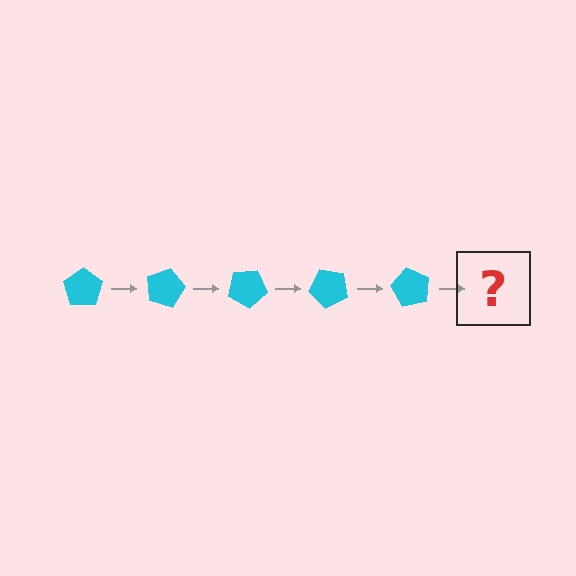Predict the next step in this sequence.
The next step is a cyan pentagon rotated 75 degrees.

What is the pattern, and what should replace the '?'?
The pattern is that the pentagon rotates 15 degrees each step. The '?' should be a cyan pentagon rotated 75 degrees.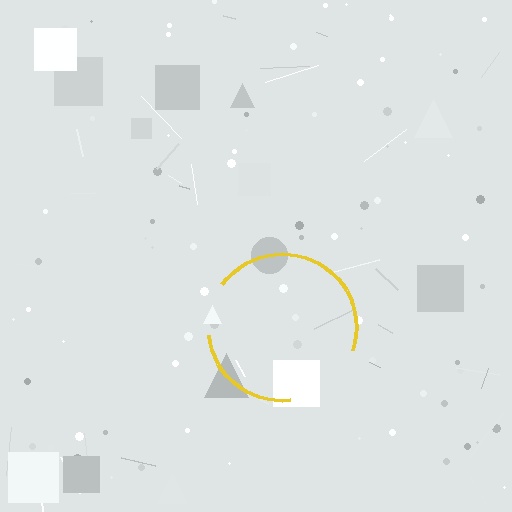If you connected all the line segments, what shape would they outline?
They would outline a circle.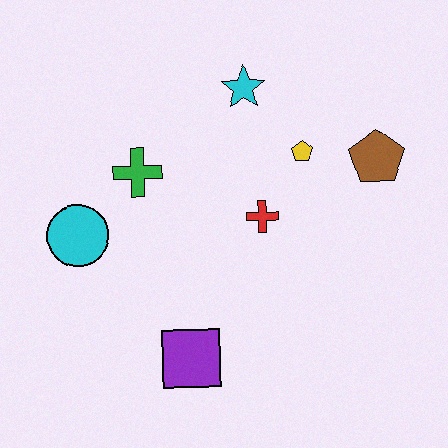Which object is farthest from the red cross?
The cyan circle is farthest from the red cross.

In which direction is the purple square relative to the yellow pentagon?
The purple square is below the yellow pentagon.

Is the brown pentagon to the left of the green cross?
No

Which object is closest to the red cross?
The yellow pentagon is closest to the red cross.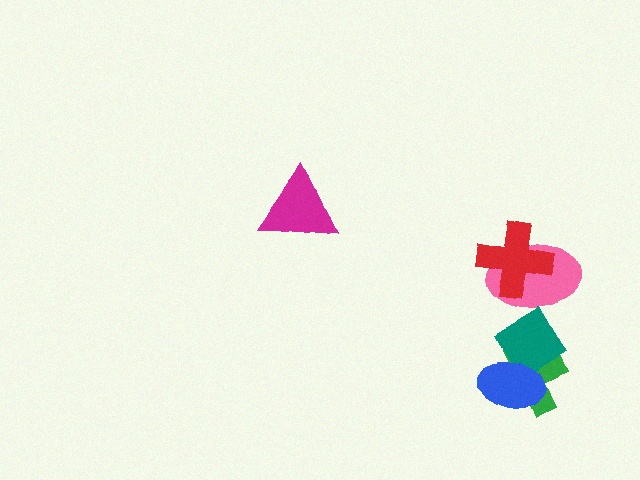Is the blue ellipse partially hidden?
No, no other shape covers it.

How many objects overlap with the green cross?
2 objects overlap with the green cross.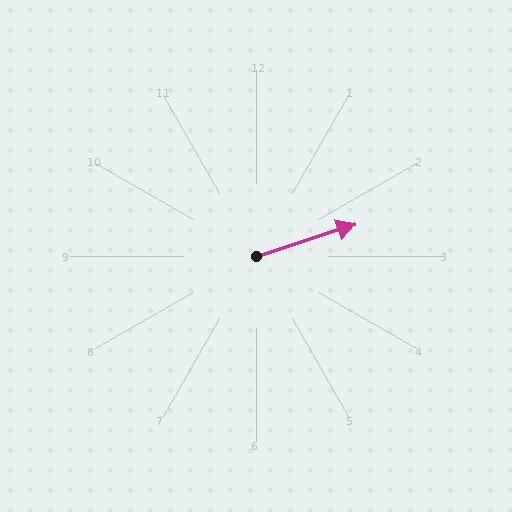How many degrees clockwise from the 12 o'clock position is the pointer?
Approximately 72 degrees.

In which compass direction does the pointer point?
East.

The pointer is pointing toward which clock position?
Roughly 2 o'clock.